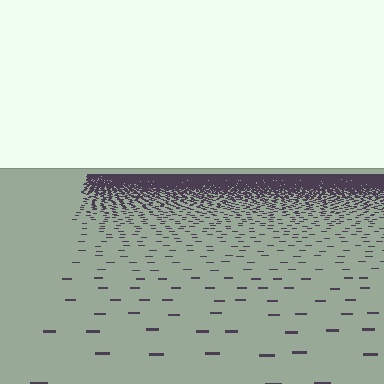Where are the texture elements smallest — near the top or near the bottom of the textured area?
Near the top.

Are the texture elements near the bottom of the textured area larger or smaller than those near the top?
Larger. Near the bottom, elements are closer to the viewer and appear at a bigger on-screen size.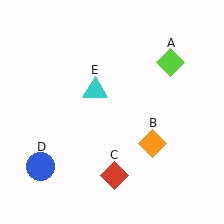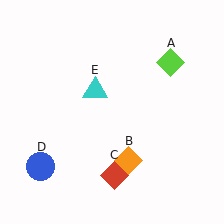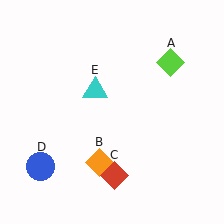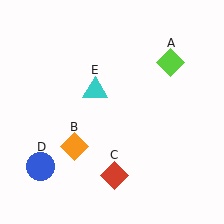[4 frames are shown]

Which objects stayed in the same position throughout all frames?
Lime diamond (object A) and red diamond (object C) and blue circle (object D) and cyan triangle (object E) remained stationary.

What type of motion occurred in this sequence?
The orange diamond (object B) rotated clockwise around the center of the scene.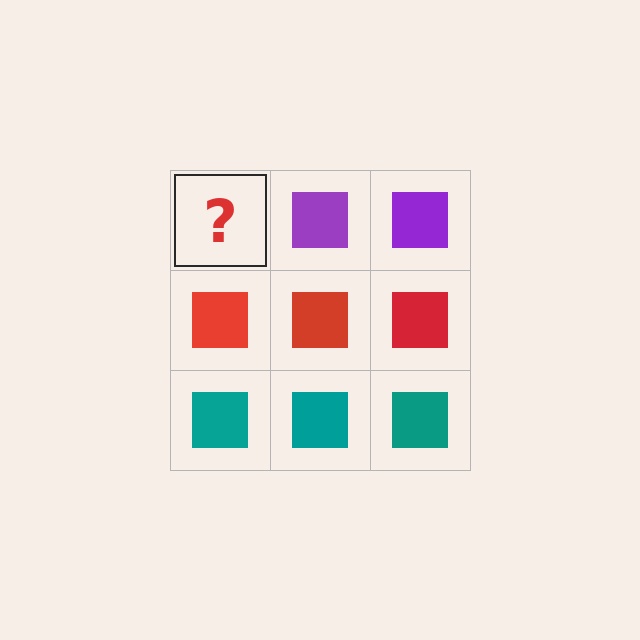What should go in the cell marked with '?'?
The missing cell should contain a purple square.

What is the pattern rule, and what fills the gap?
The rule is that each row has a consistent color. The gap should be filled with a purple square.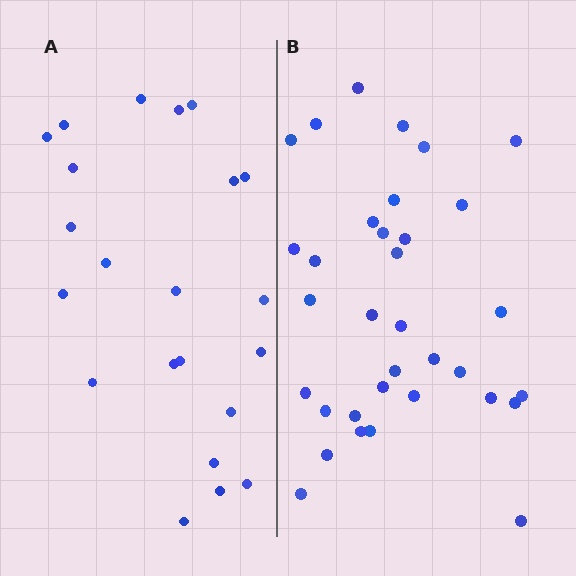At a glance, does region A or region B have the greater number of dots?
Region B (the right region) has more dots.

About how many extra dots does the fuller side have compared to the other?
Region B has roughly 12 or so more dots than region A.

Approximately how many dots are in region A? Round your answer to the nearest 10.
About 20 dots. (The exact count is 22, which rounds to 20.)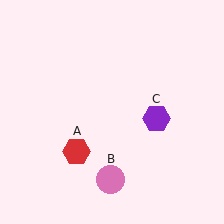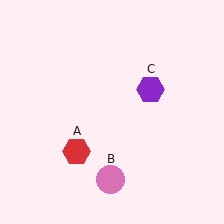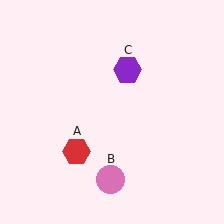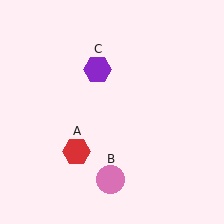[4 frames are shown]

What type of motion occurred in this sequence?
The purple hexagon (object C) rotated counterclockwise around the center of the scene.